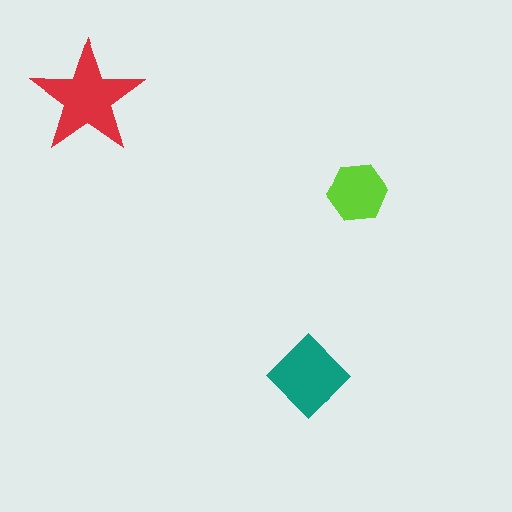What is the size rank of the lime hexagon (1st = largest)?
3rd.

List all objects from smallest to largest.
The lime hexagon, the teal diamond, the red star.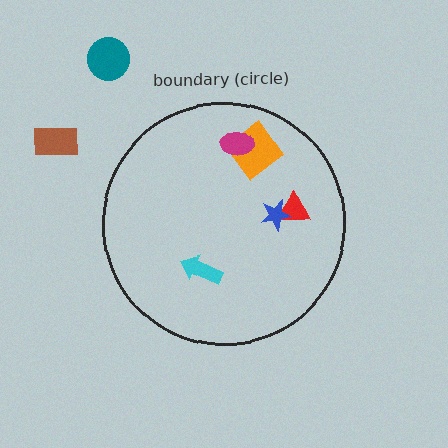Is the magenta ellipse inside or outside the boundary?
Inside.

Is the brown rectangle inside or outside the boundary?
Outside.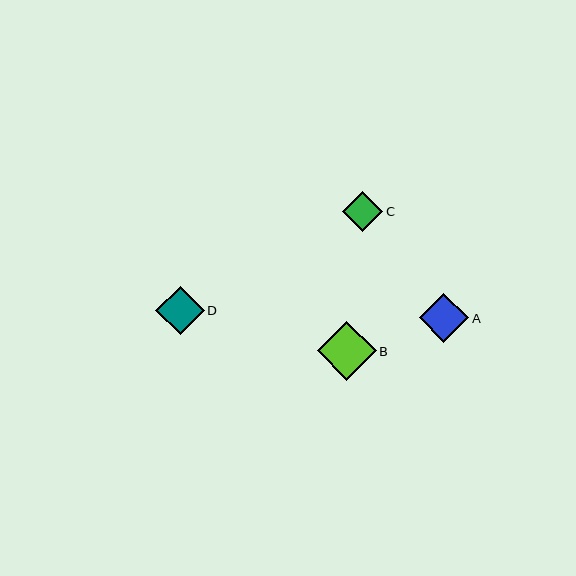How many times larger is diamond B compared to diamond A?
Diamond B is approximately 1.2 times the size of diamond A.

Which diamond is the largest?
Diamond B is the largest with a size of approximately 59 pixels.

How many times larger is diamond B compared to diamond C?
Diamond B is approximately 1.5 times the size of diamond C.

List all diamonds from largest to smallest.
From largest to smallest: B, A, D, C.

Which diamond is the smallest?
Diamond C is the smallest with a size of approximately 40 pixels.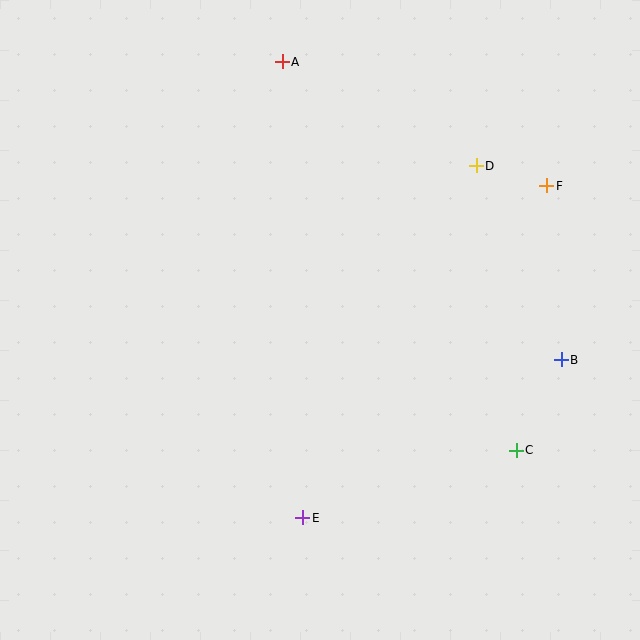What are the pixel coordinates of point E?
Point E is at (303, 518).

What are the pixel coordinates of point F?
Point F is at (547, 186).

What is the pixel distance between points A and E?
The distance between A and E is 456 pixels.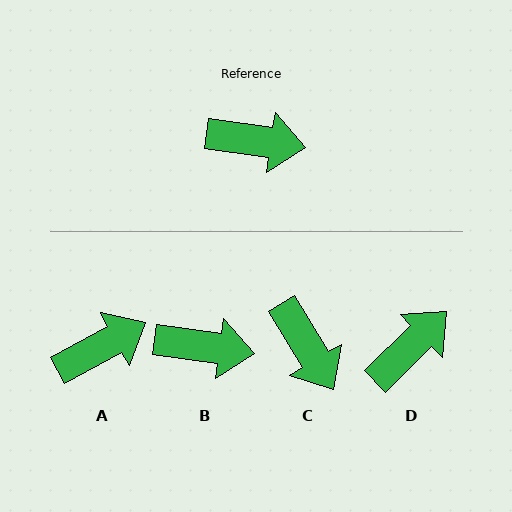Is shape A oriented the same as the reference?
No, it is off by about 36 degrees.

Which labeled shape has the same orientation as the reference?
B.